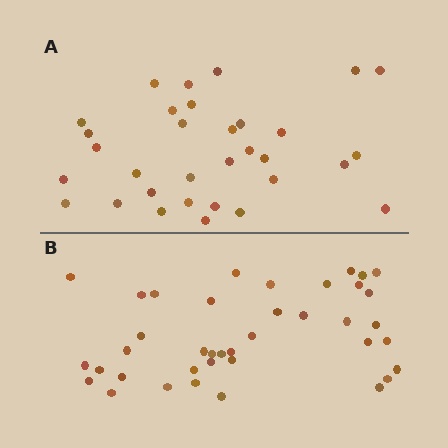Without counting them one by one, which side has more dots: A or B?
Region B (the bottom region) has more dots.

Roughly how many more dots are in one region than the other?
Region B has roughly 8 or so more dots than region A.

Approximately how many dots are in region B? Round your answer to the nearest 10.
About 40 dots. (The exact count is 39, which rounds to 40.)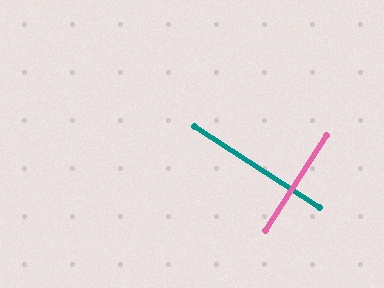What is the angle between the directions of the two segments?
Approximately 90 degrees.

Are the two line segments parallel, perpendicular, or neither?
Perpendicular — they meet at approximately 90°.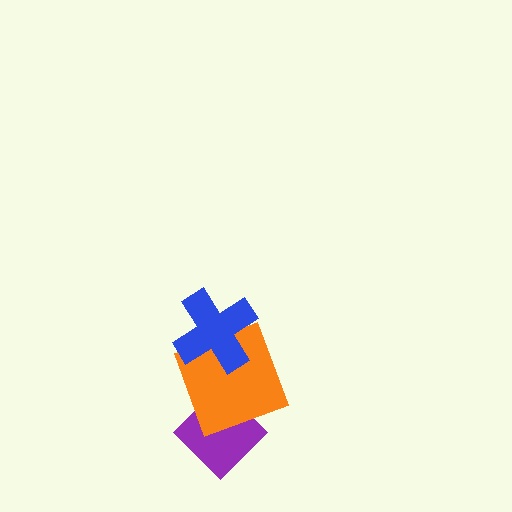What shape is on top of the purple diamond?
The orange square is on top of the purple diamond.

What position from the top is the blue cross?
The blue cross is 1st from the top.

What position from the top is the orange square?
The orange square is 2nd from the top.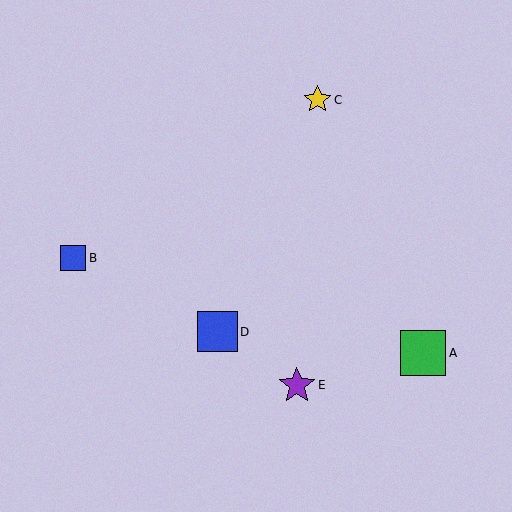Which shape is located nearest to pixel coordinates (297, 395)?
The purple star (labeled E) at (297, 385) is nearest to that location.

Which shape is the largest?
The green square (labeled A) is the largest.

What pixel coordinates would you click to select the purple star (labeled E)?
Click at (297, 385) to select the purple star E.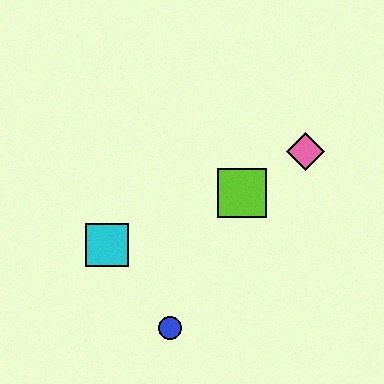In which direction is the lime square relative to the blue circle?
The lime square is above the blue circle.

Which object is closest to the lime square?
The pink diamond is closest to the lime square.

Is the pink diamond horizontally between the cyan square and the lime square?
No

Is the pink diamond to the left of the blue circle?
No